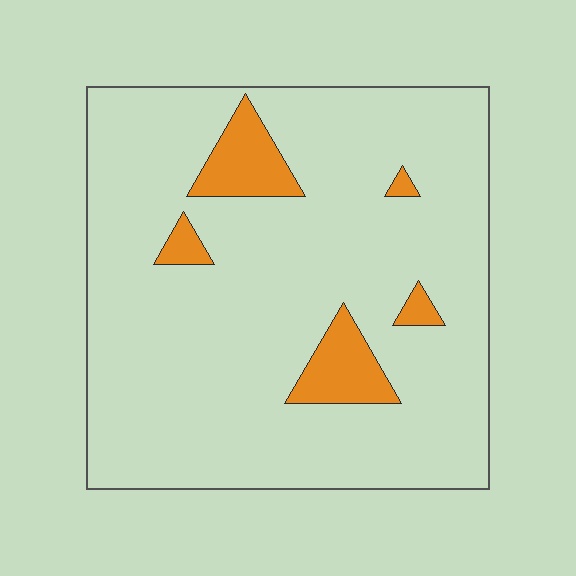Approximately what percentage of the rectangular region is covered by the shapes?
Approximately 10%.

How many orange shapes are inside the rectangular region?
5.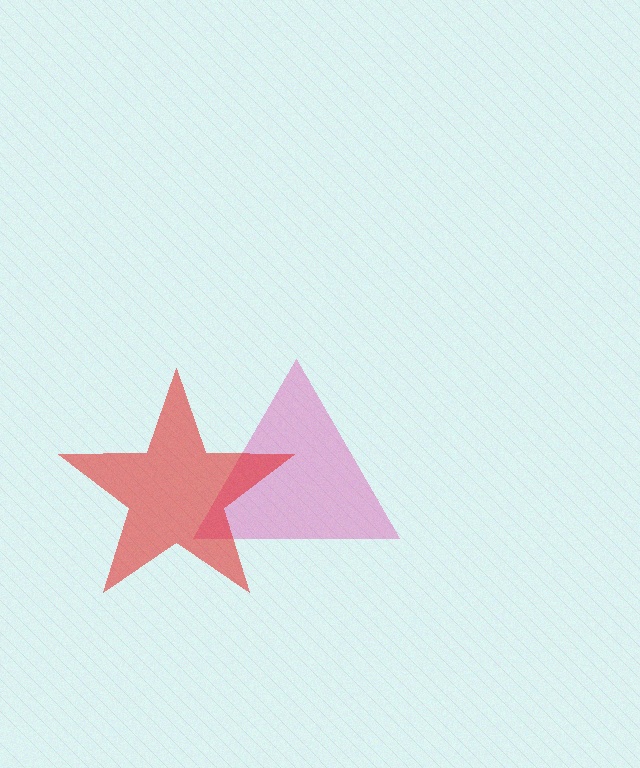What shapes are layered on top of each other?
The layered shapes are: a pink triangle, a red star.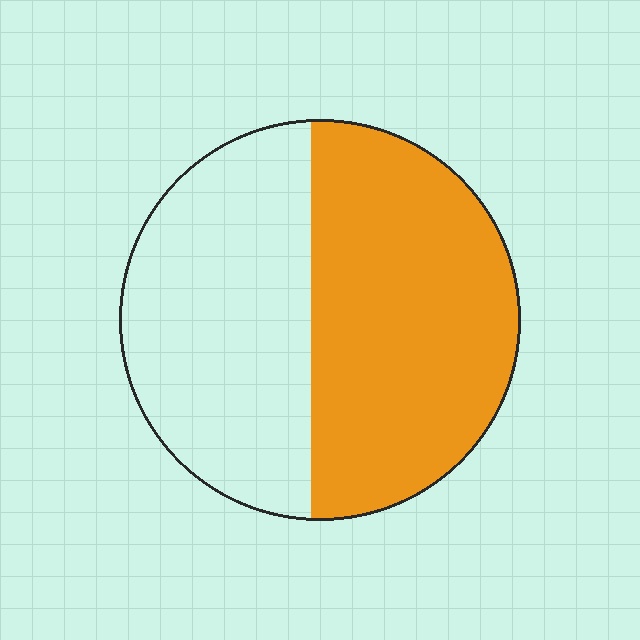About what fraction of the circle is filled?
About one half (1/2).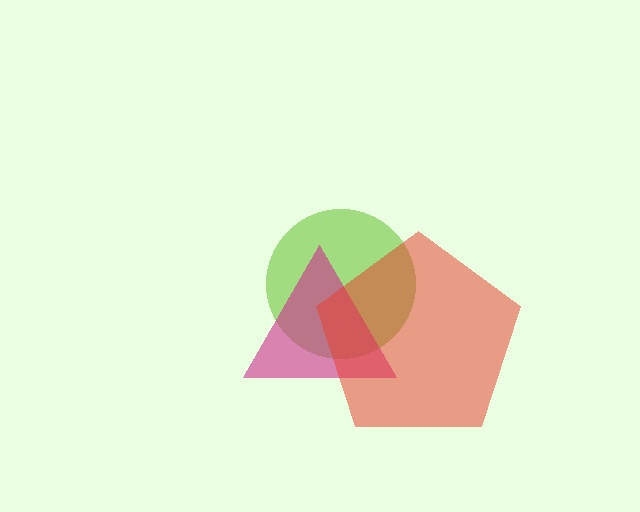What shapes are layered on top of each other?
The layered shapes are: a lime circle, a magenta triangle, a red pentagon.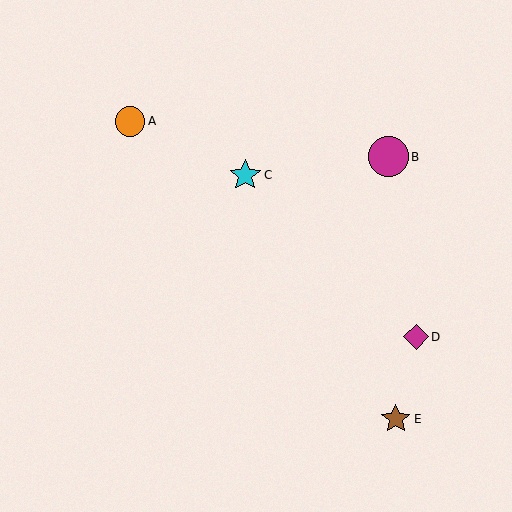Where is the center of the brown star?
The center of the brown star is at (396, 419).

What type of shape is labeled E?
Shape E is a brown star.